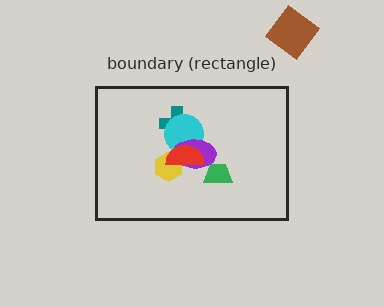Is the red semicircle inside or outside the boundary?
Inside.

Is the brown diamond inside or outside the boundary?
Outside.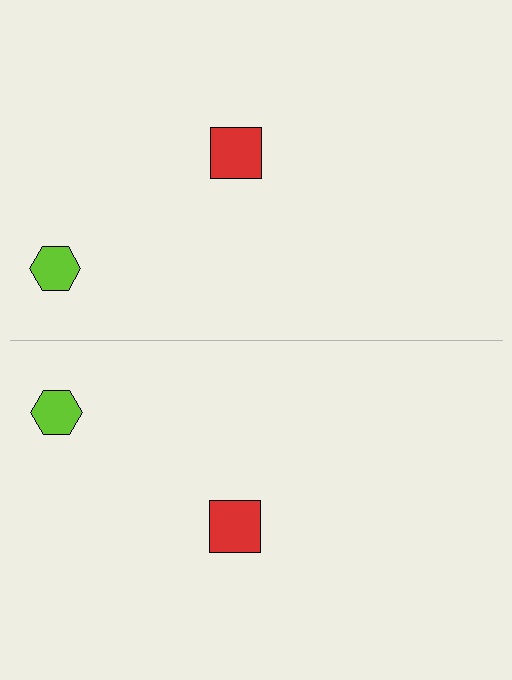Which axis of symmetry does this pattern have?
The pattern has a horizontal axis of symmetry running through the center of the image.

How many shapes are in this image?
There are 4 shapes in this image.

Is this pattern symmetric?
Yes, this pattern has bilateral (reflection) symmetry.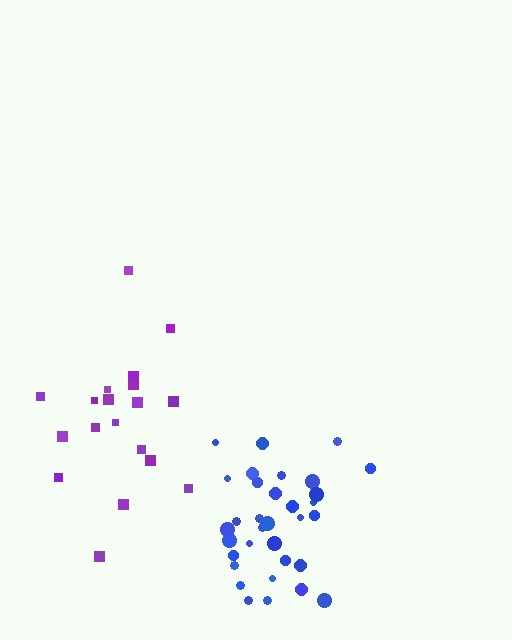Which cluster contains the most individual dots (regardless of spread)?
Blue (34).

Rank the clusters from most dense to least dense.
blue, purple.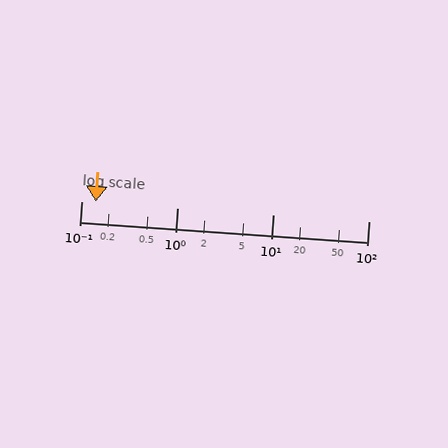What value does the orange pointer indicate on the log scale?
The pointer indicates approximately 0.14.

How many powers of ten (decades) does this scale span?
The scale spans 3 decades, from 0.1 to 100.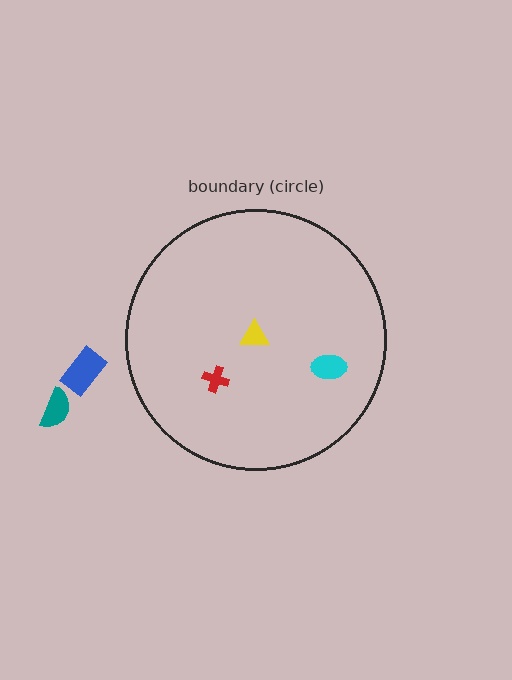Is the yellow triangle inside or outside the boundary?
Inside.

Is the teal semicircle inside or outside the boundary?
Outside.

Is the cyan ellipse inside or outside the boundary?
Inside.